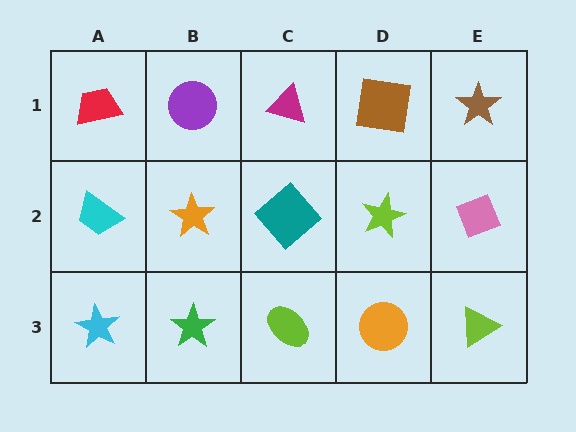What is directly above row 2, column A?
A red trapezoid.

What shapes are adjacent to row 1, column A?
A cyan trapezoid (row 2, column A), a purple circle (row 1, column B).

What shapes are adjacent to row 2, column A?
A red trapezoid (row 1, column A), a cyan star (row 3, column A), an orange star (row 2, column B).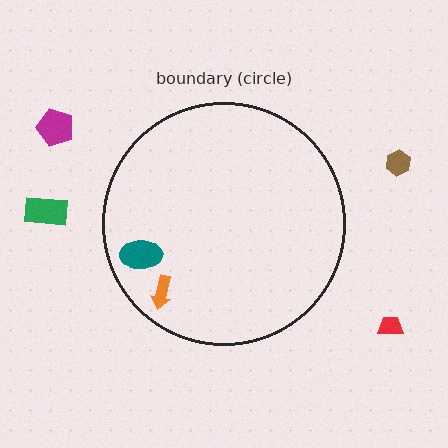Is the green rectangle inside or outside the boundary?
Outside.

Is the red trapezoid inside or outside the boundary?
Outside.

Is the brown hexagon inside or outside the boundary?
Outside.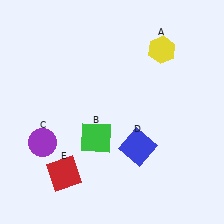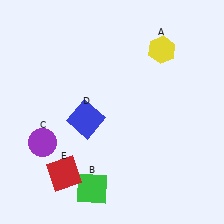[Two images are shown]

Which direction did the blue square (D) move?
The blue square (D) moved left.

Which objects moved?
The objects that moved are: the green square (B), the blue square (D).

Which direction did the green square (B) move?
The green square (B) moved down.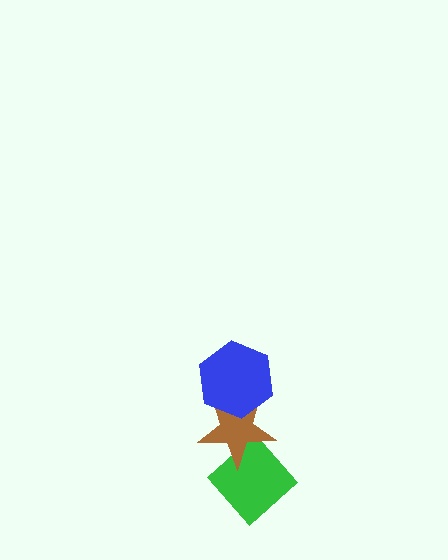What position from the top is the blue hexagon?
The blue hexagon is 1st from the top.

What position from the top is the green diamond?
The green diamond is 3rd from the top.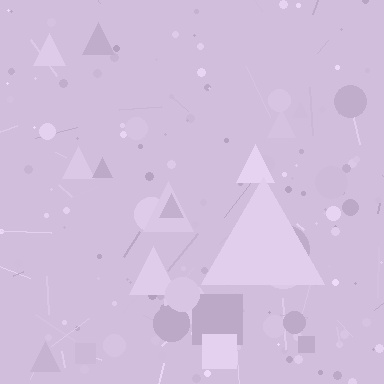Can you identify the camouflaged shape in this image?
The camouflaged shape is a triangle.